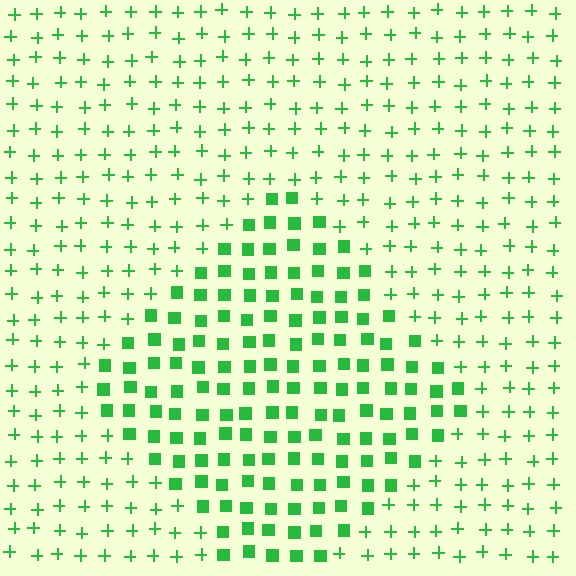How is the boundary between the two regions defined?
The boundary is defined by a change in element shape: squares inside vs. plus signs outside. All elements share the same color and spacing.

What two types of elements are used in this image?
The image uses squares inside the diamond region and plus signs outside it.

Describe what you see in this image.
The image is filled with small green elements arranged in a uniform grid. A diamond-shaped region contains squares, while the surrounding area contains plus signs. The boundary is defined purely by the change in element shape.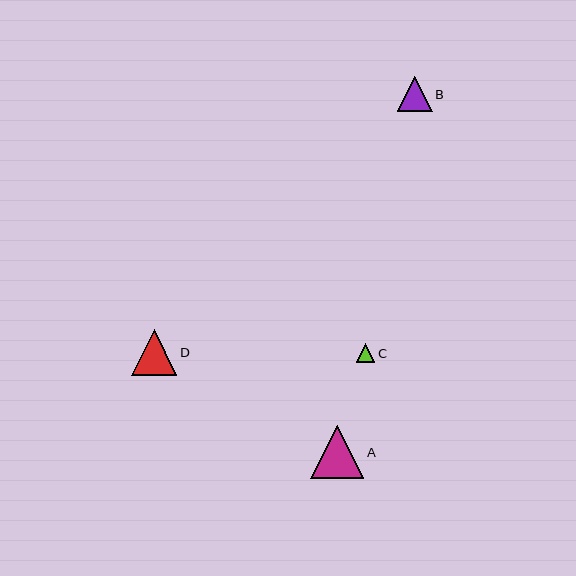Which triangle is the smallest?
Triangle C is the smallest with a size of approximately 19 pixels.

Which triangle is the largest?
Triangle A is the largest with a size of approximately 53 pixels.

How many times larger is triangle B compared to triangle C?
Triangle B is approximately 1.9 times the size of triangle C.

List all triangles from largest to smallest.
From largest to smallest: A, D, B, C.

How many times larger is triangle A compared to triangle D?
Triangle A is approximately 1.2 times the size of triangle D.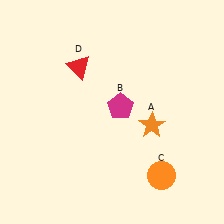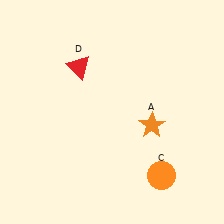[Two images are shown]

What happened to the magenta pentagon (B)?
The magenta pentagon (B) was removed in Image 2. It was in the top-right area of Image 1.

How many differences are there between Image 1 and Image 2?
There is 1 difference between the two images.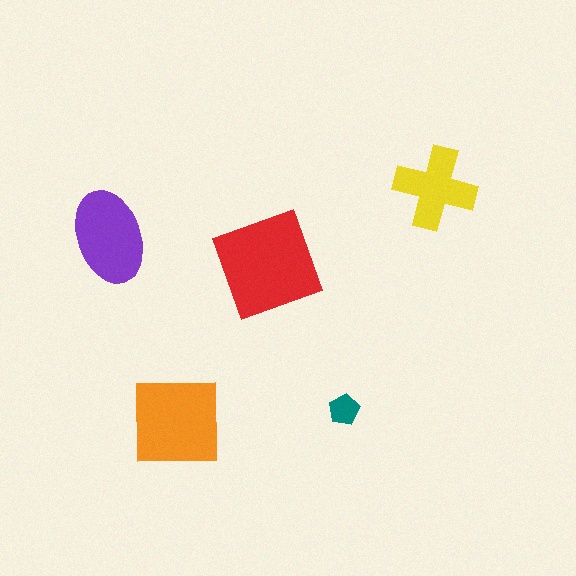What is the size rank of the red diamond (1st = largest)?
1st.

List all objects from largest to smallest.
The red diamond, the orange square, the purple ellipse, the yellow cross, the teal pentagon.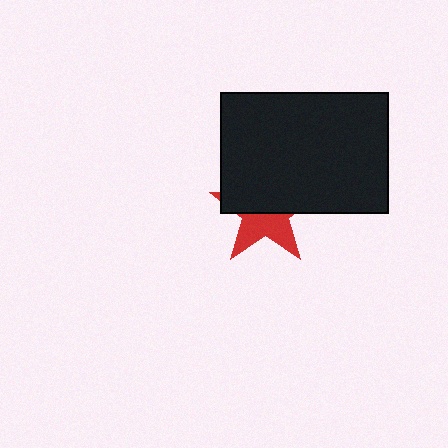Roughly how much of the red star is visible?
A small part of it is visible (roughly 44%).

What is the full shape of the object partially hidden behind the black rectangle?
The partially hidden object is a red star.